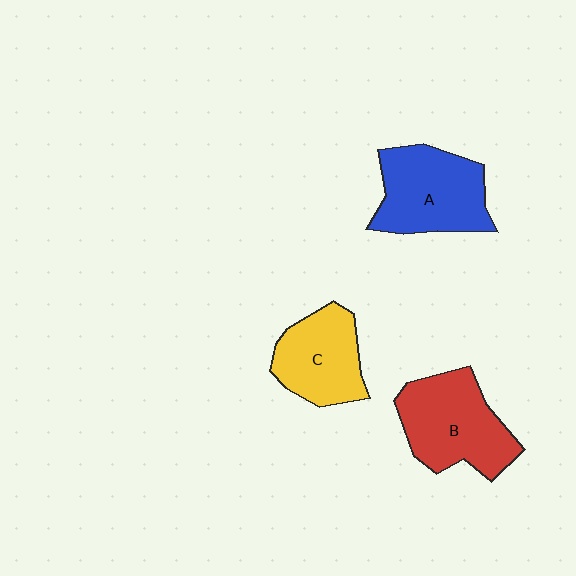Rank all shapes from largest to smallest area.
From largest to smallest: B (red), A (blue), C (yellow).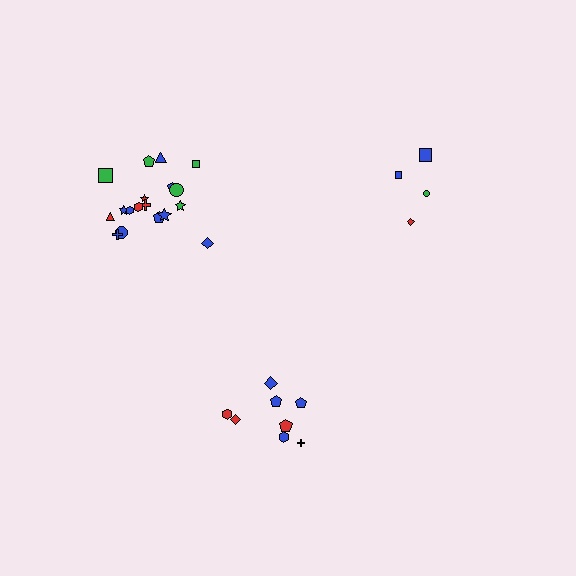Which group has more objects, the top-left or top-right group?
The top-left group.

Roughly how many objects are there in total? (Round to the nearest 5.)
Roughly 30 objects in total.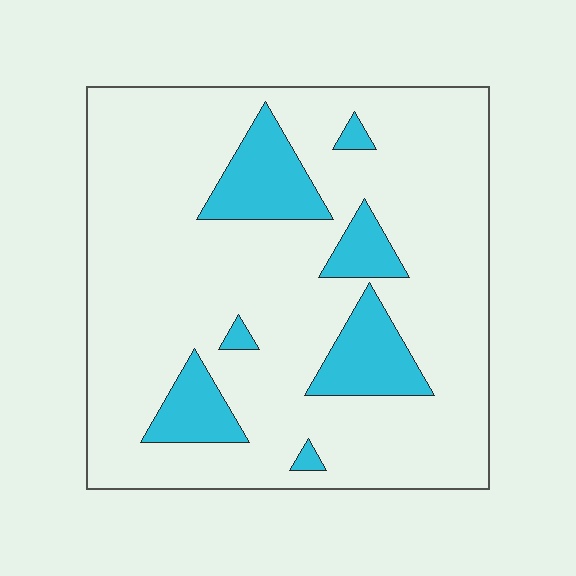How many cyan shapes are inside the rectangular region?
7.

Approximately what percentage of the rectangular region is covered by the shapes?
Approximately 15%.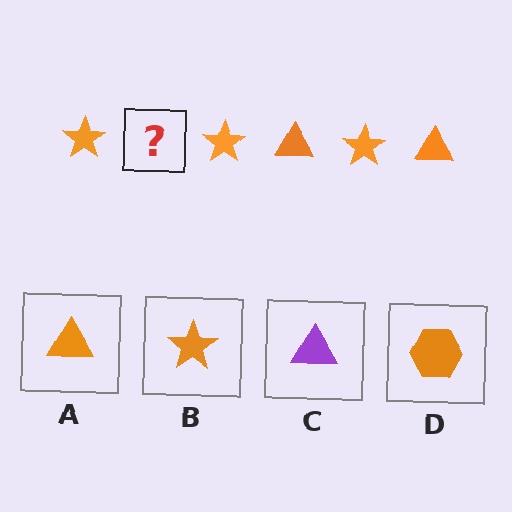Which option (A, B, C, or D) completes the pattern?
A.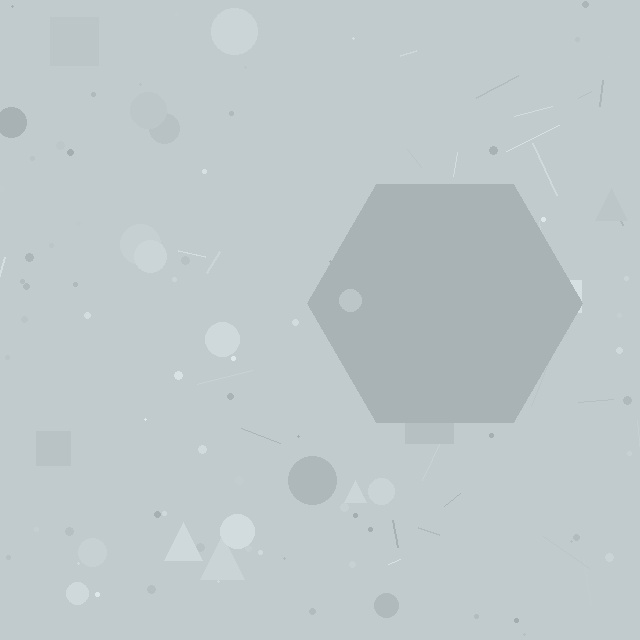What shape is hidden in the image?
A hexagon is hidden in the image.